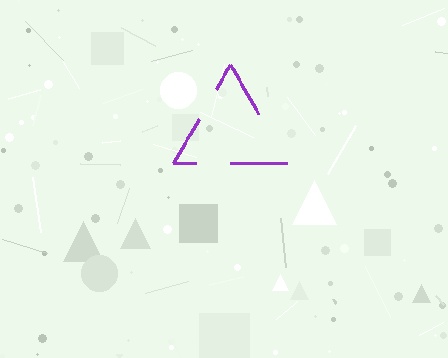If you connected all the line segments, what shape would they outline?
They would outline a triangle.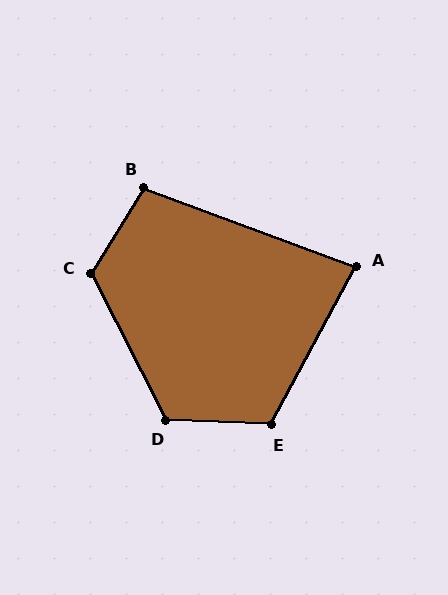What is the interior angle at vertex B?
Approximately 102 degrees (obtuse).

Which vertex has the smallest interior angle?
A, at approximately 82 degrees.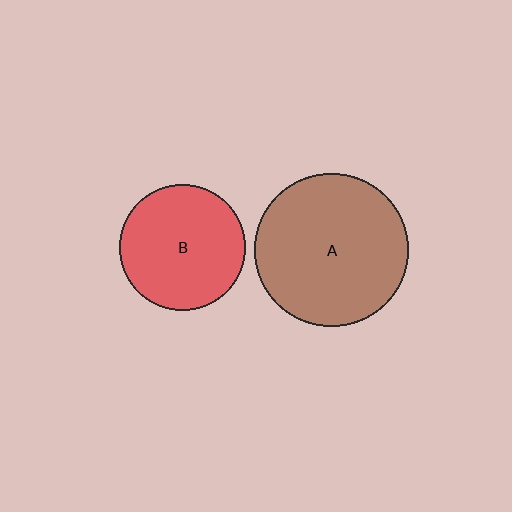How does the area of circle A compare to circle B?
Approximately 1.5 times.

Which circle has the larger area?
Circle A (brown).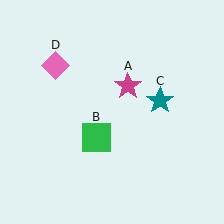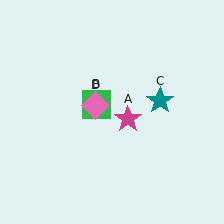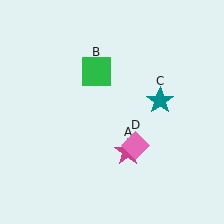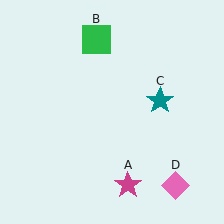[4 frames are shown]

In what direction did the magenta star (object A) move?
The magenta star (object A) moved down.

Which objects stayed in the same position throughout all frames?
Teal star (object C) remained stationary.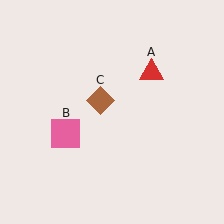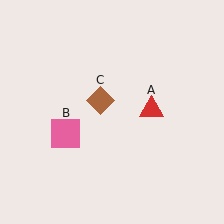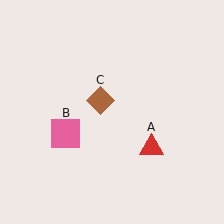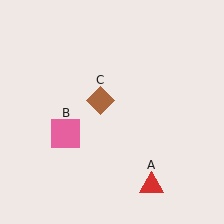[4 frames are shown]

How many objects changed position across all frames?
1 object changed position: red triangle (object A).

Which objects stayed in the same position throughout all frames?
Pink square (object B) and brown diamond (object C) remained stationary.